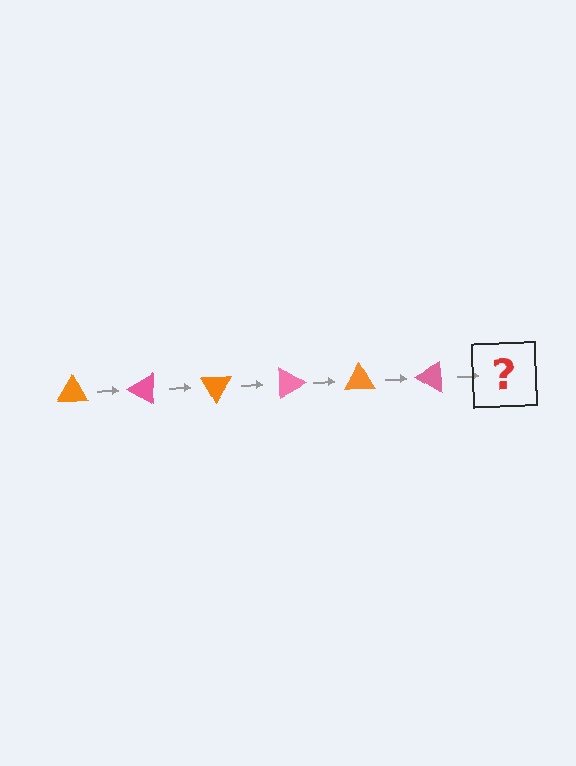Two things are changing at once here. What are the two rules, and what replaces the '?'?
The two rules are that it rotates 30 degrees each step and the color cycles through orange and pink. The '?' should be an orange triangle, rotated 180 degrees from the start.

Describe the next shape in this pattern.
It should be an orange triangle, rotated 180 degrees from the start.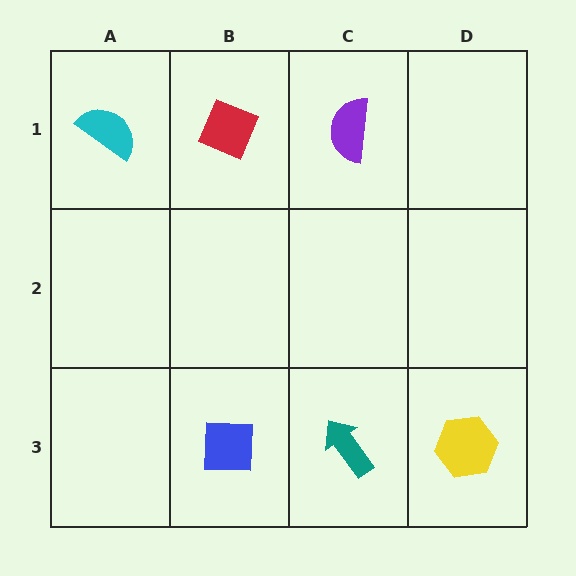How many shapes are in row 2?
0 shapes.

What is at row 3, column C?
A teal arrow.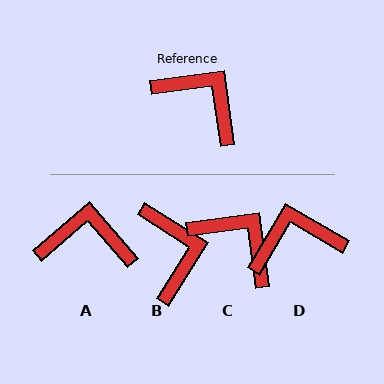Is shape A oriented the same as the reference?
No, it is off by about 33 degrees.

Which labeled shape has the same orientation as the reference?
C.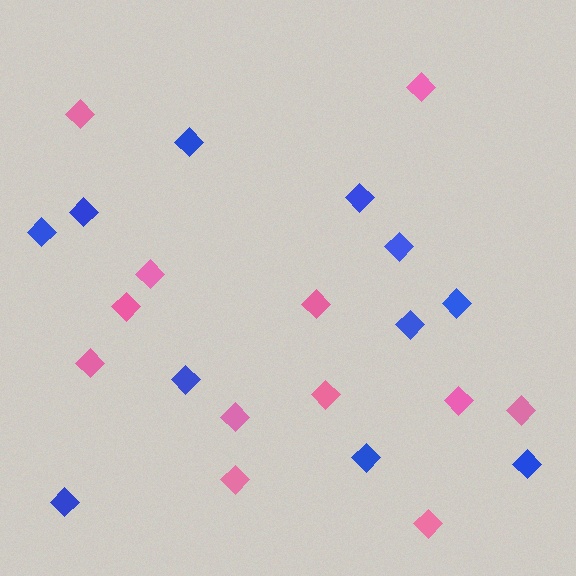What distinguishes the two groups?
There are 2 groups: one group of pink diamonds (12) and one group of blue diamonds (11).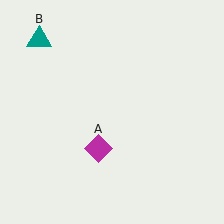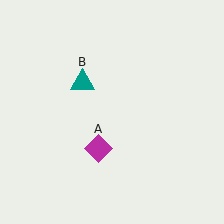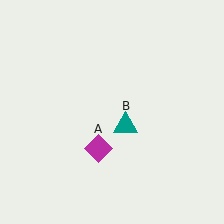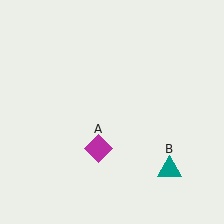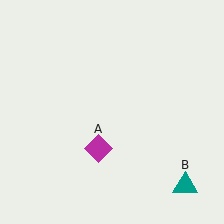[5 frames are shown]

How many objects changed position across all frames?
1 object changed position: teal triangle (object B).